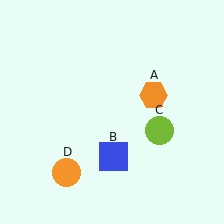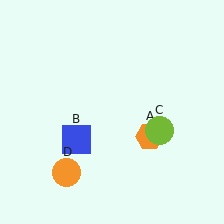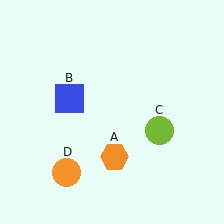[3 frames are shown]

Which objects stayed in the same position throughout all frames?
Lime circle (object C) and orange circle (object D) remained stationary.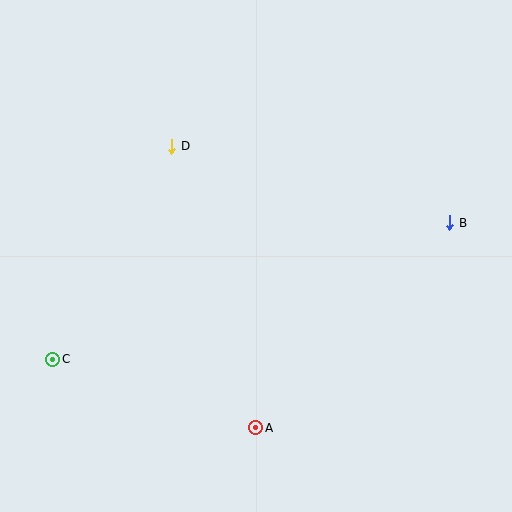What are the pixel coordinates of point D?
Point D is at (172, 146).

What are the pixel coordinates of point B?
Point B is at (450, 223).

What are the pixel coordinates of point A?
Point A is at (256, 428).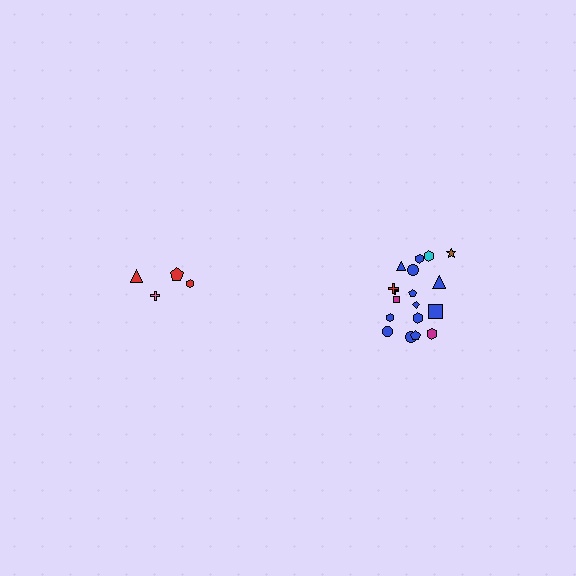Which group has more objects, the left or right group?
The right group.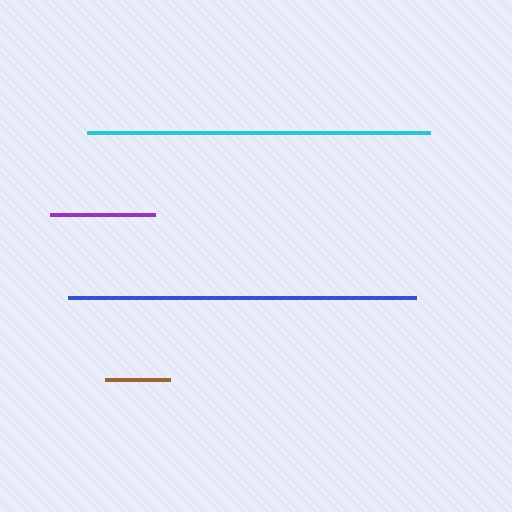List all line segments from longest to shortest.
From longest to shortest: blue, cyan, purple, brown.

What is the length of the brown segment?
The brown segment is approximately 65 pixels long.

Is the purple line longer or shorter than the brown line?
The purple line is longer than the brown line.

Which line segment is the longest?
The blue line is the longest at approximately 348 pixels.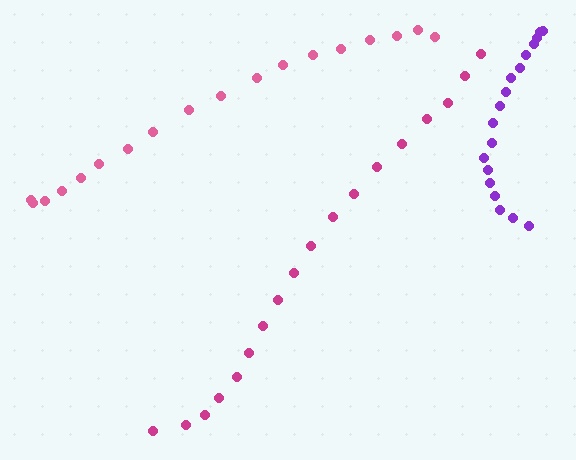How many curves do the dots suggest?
There are 3 distinct paths.